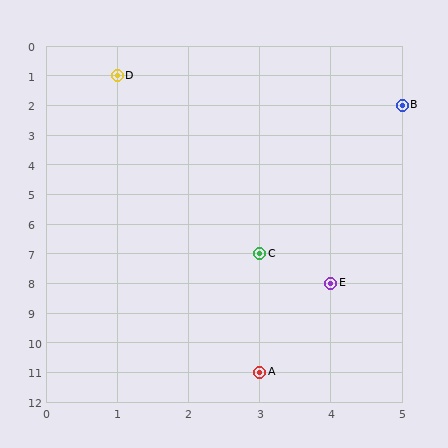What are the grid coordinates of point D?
Point D is at grid coordinates (1, 1).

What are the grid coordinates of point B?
Point B is at grid coordinates (5, 2).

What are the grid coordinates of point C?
Point C is at grid coordinates (3, 7).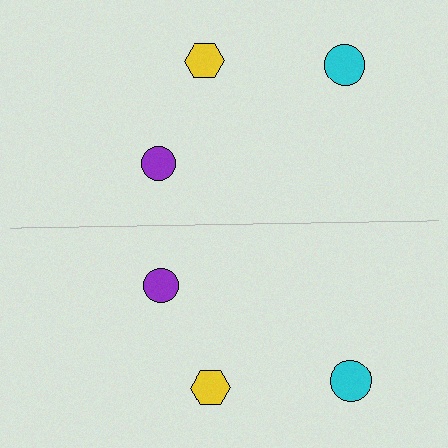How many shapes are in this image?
There are 6 shapes in this image.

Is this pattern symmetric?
Yes, this pattern has bilateral (reflection) symmetry.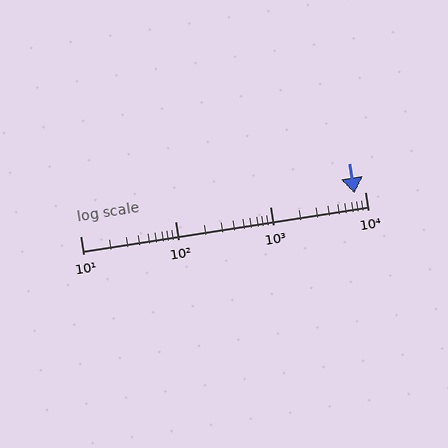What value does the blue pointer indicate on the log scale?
The pointer indicates approximately 7800.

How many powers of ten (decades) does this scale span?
The scale spans 3 decades, from 10 to 10000.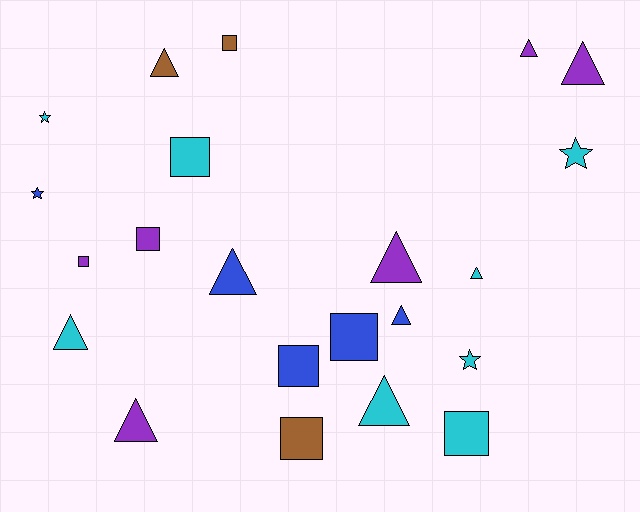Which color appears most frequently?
Cyan, with 8 objects.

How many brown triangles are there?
There is 1 brown triangle.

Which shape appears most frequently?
Triangle, with 10 objects.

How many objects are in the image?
There are 22 objects.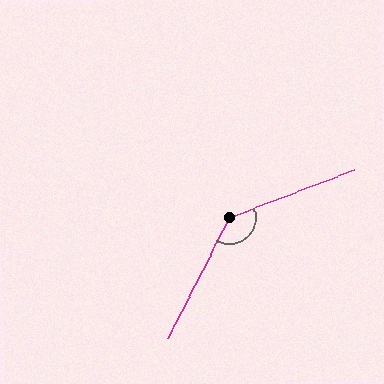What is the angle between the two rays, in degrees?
Approximately 138 degrees.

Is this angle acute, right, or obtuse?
It is obtuse.